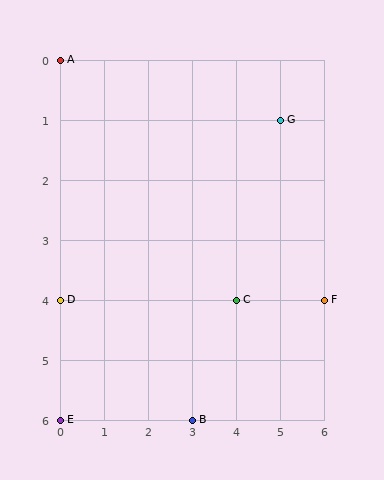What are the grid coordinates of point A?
Point A is at grid coordinates (0, 0).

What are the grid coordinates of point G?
Point G is at grid coordinates (5, 1).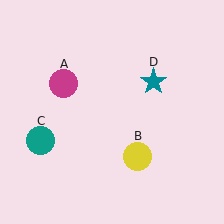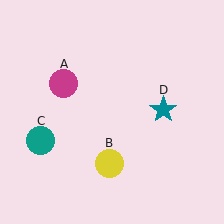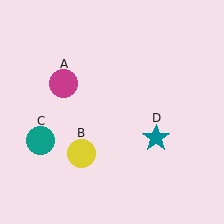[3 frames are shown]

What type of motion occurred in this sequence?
The yellow circle (object B), teal star (object D) rotated clockwise around the center of the scene.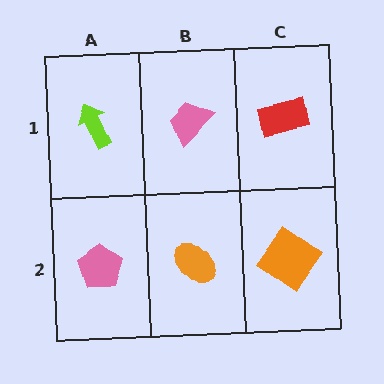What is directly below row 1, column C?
An orange diamond.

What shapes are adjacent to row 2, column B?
A pink trapezoid (row 1, column B), a pink pentagon (row 2, column A), an orange diamond (row 2, column C).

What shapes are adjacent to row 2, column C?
A red rectangle (row 1, column C), an orange ellipse (row 2, column B).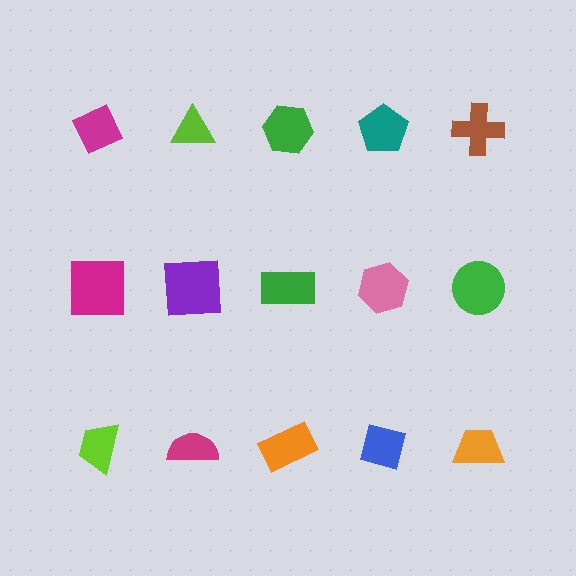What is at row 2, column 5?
A green circle.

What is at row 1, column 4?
A teal pentagon.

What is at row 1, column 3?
A green hexagon.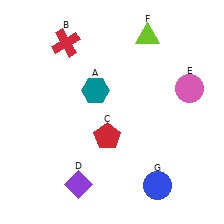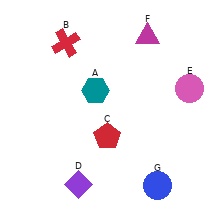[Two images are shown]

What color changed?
The triangle (F) changed from lime in Image 1 to magenta in Image 2.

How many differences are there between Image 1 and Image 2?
There is 1 difference between the two images.